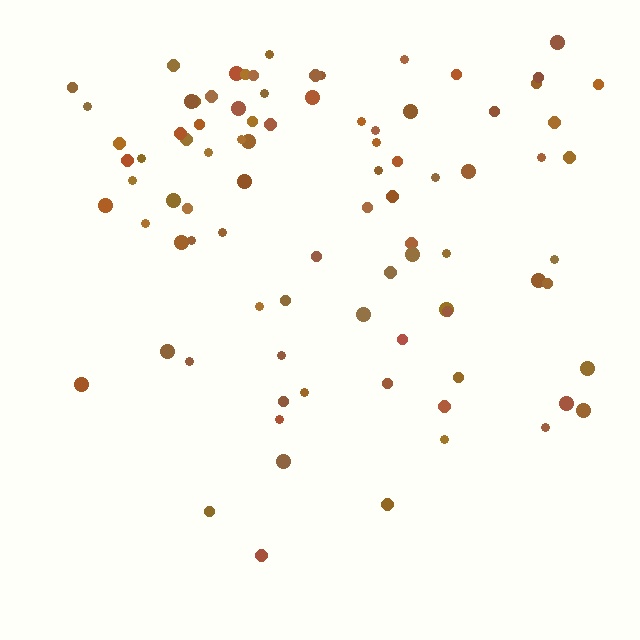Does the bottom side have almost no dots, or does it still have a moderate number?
Still a moderate number, just noticeably fewer than the top.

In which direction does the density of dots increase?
From bottom to top, with the top side densest.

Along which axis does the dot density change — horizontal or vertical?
Vertical.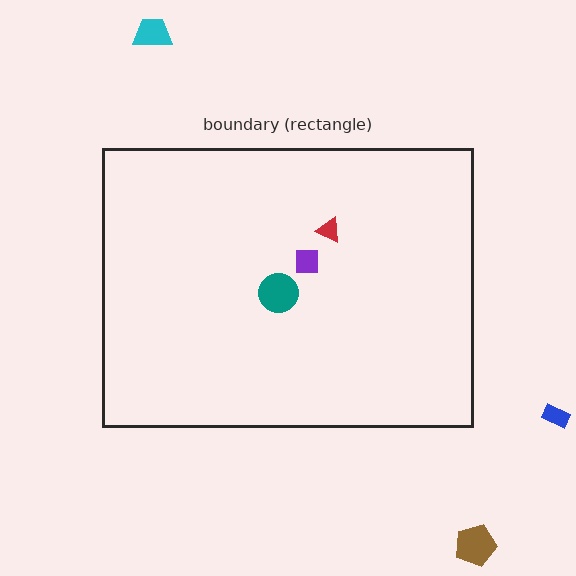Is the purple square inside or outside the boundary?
Inside.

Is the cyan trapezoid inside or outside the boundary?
Outside.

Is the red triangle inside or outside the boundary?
Inside.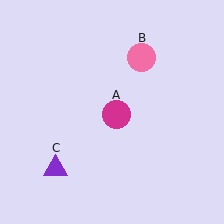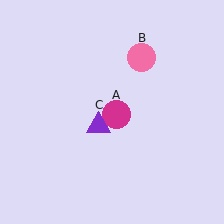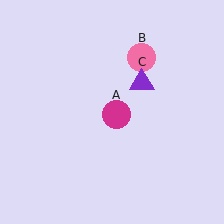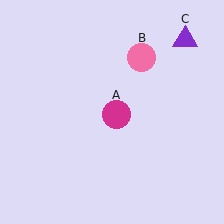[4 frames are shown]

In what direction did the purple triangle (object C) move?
The purple triangle (object C) moved up and to the right.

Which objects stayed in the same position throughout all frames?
Magenta circle (object A) and pink circle (object B) remained stationary.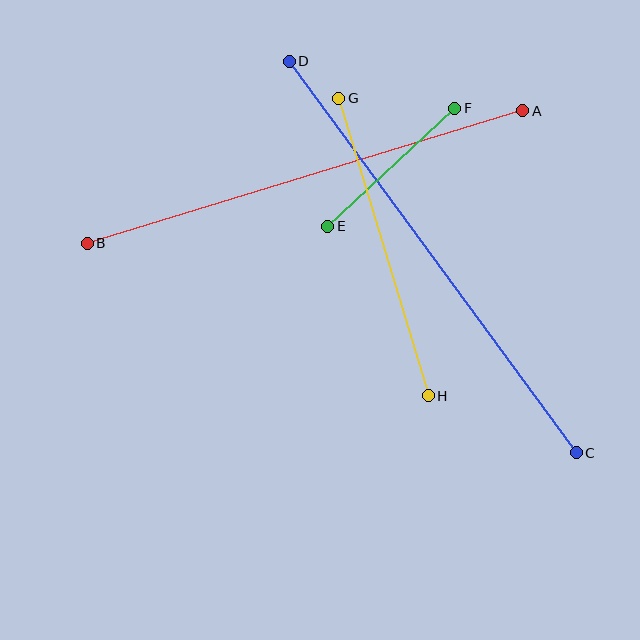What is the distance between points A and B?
The distance is approximately 455 pixels.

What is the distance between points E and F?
The distance is approximately 173 pixels.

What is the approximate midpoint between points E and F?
The midpoint is at approximately (391, 167) pixels.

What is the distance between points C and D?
The distance is approximately 485 pixels.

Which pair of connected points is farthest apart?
Points C and D are farthest apart.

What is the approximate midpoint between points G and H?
The midpoint is at approximately (383, 247) pixels.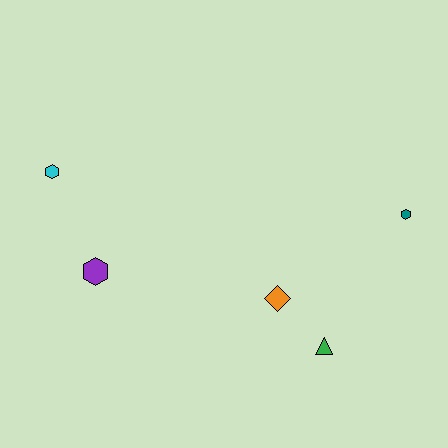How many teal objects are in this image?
There is 1 teal object.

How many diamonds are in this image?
There is 1 diamond.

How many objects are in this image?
There are 5 objects.